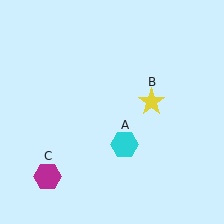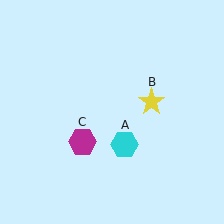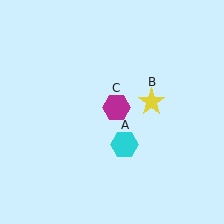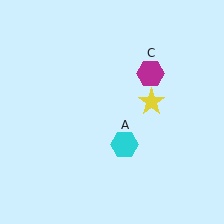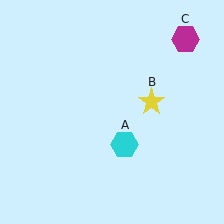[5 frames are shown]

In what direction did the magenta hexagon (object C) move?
The magenta hexagon (object C) moved up and to the right.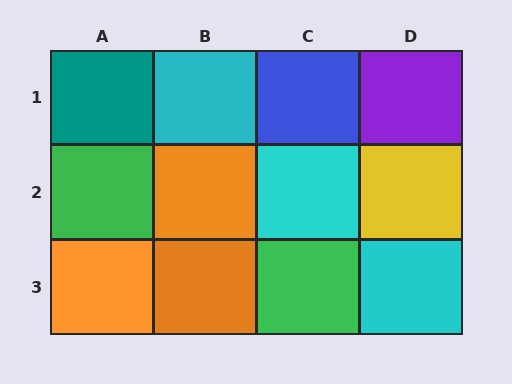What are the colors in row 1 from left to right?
Teal, cyan, blue, purple.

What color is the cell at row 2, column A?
Green.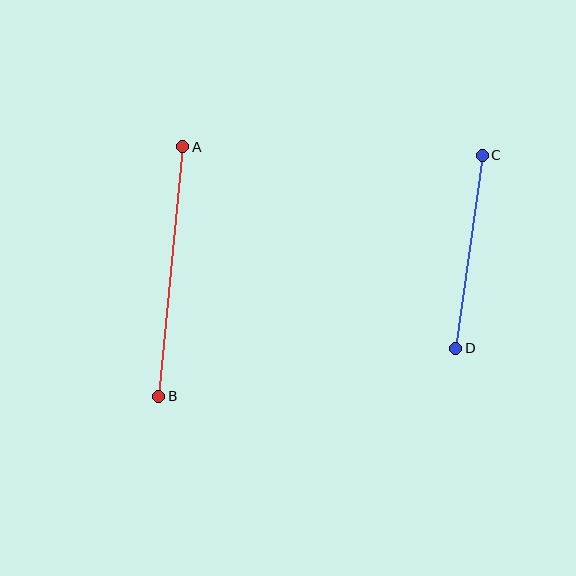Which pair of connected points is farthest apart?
Points A and B are farthest apart.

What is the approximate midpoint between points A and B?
The midpoint is at approximately (171, 272) pixels.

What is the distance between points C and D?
The distance is approximately 195 pixels.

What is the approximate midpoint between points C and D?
The midpoint is at approximately (469, 252) pixels.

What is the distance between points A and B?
The distance is approximately 251 pixels.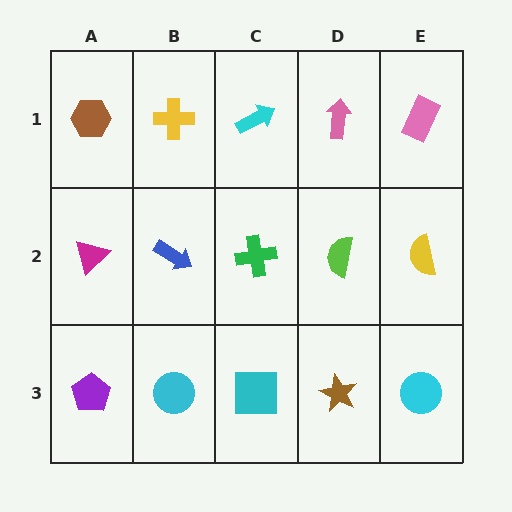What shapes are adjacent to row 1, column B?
A blue arrow (row 2, column B), a brown hexagon (row 1, column A), a cyan arrow (row 1, column C).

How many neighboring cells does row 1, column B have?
3.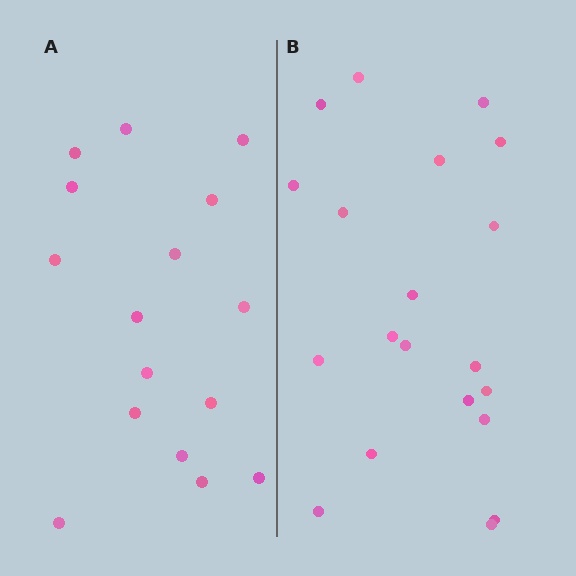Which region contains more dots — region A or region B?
Region B (the right region) has more dots.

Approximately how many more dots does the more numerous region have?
Region B has about 4 more dots than region A.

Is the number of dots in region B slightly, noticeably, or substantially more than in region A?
Region B has noticeably more, but not dramatically so. The ratio is roughly 1.2 to 1.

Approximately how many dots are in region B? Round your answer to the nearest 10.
About 20 dots.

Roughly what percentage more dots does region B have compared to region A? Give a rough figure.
About 25% more.